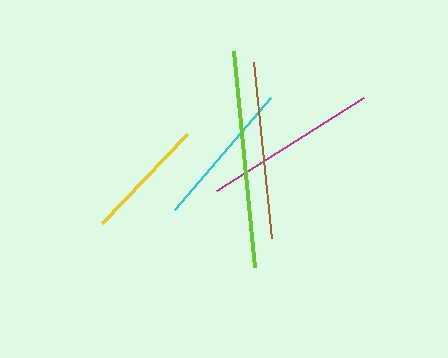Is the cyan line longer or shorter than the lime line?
The lime line is longer than the cyan line.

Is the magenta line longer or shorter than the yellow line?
The magenta line is longer than the yellow line.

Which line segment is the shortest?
The yellow line is the shortest at approximately 123 pixels.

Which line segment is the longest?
The lime line is the longest at approximately 217 pixels.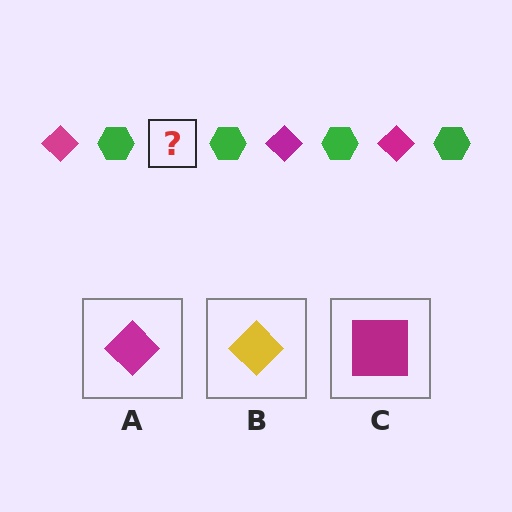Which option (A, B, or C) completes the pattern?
A.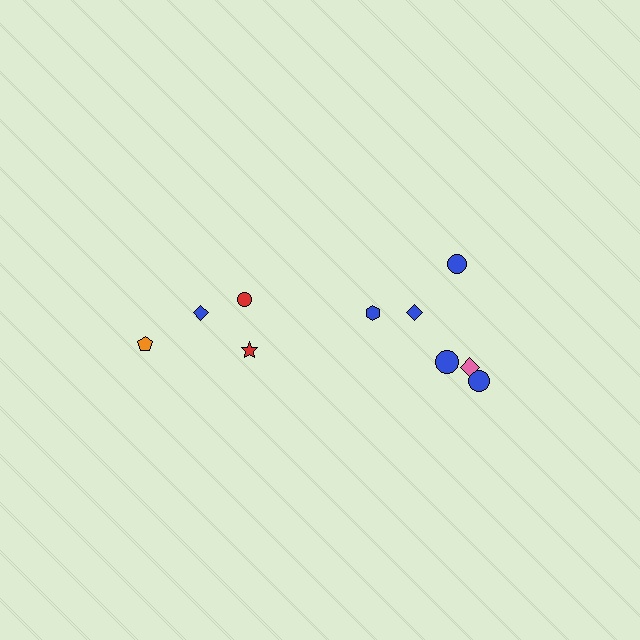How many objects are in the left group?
There are 4 objects.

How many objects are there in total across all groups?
There are 10 objects.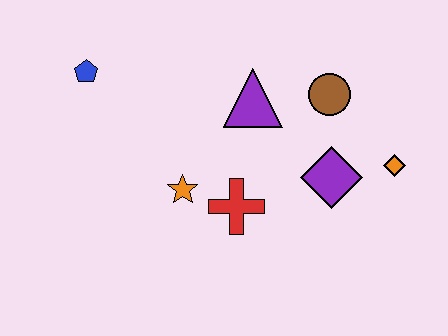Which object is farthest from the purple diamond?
The blue pentagon is farthest from the purple diamond.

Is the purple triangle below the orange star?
No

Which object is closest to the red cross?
The orange star is closest to the red cross.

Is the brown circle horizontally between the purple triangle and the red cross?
No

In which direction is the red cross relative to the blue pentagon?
The red cross is to the right of the blue pentagon.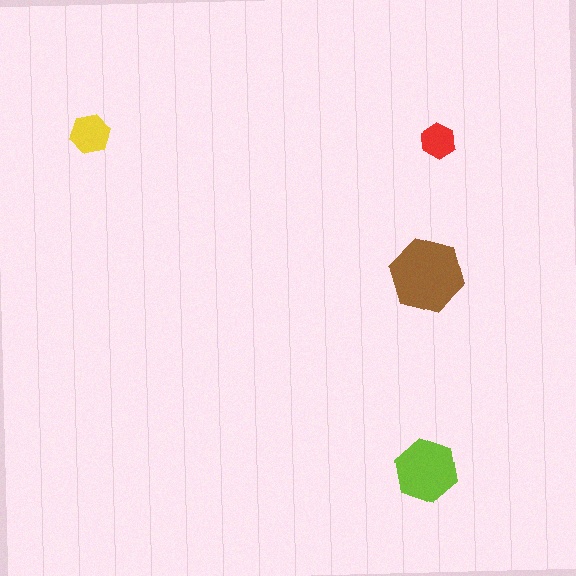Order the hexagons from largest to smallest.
the brown one, the lime one, the yellow one, the red one.